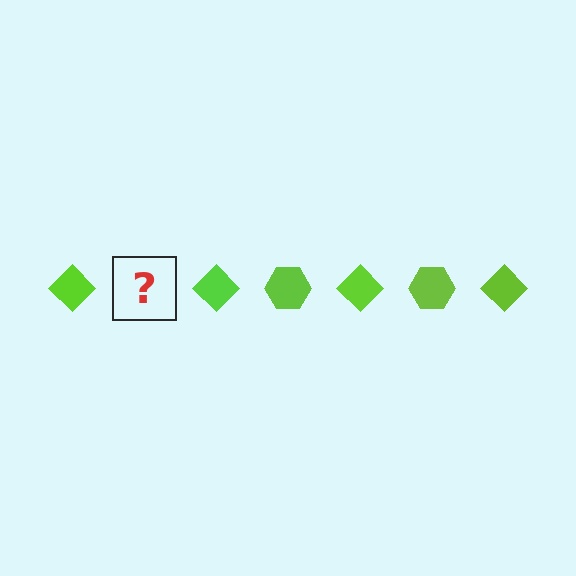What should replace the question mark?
The question mark should be replaced with a lime hexagon.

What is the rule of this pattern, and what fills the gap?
The rule is that the pattern cycles through diamond, hexagon shapes in lime. The gap should be filled with a lime hexagon.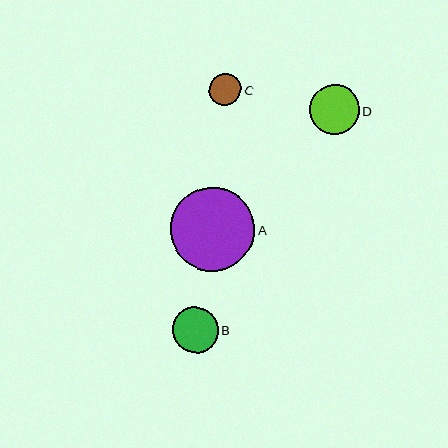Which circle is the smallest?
Circle C is the smallest with a size of approximately 32 pixels.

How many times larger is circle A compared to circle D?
Circle A is approximately 1.7 times the size of circle D.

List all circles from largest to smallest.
From largest to smallest: A, D, B, C.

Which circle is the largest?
Circle A is the largest with a size of approximately 84 pixels.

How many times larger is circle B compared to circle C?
Circle B is approximately 1.4 times the size of circle C.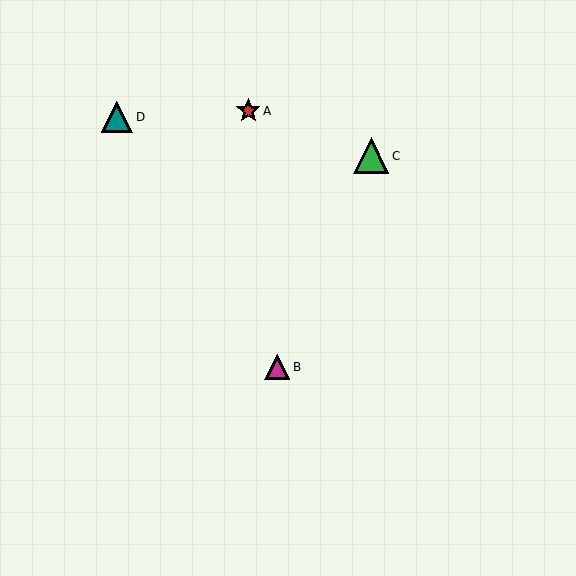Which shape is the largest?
The green triangle (labeled C) is the largest.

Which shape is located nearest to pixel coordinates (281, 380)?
The magenta triangle (labeled B) at (277, 367) is nearest to that location.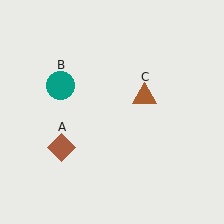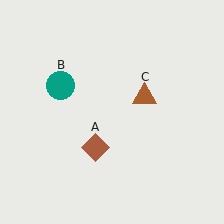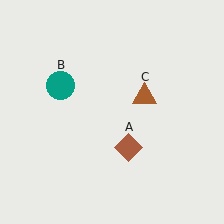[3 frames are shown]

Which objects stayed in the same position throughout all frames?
Teal circle (object B) and brown triangle (object C) remained stationary.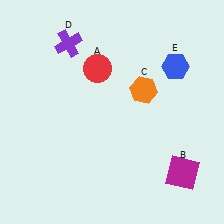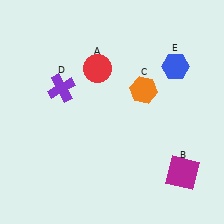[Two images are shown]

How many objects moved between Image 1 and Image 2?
1 object moved between the two images.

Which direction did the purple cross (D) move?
The purple cross (D) moved down.